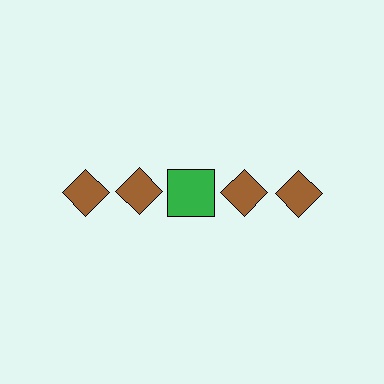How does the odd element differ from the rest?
It differs in both color (green instead of brown) and shape (square instead of diamond).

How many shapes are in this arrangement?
There are 5 shapes arranged in a grid pattern.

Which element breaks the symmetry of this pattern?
The green square in the top row, center column breaks the symmetry. All other shapes are brown diamonds.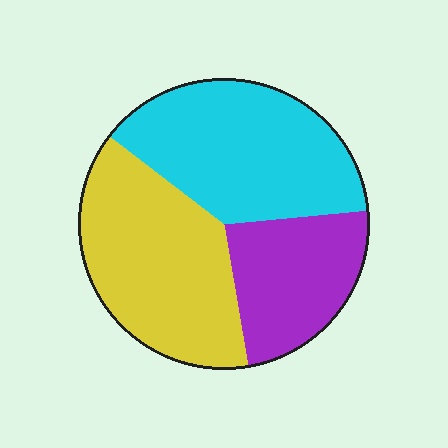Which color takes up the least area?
Purple, at roughly 25%.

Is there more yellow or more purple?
Yellow.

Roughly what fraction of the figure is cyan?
Cyan covers about 40% of the figure.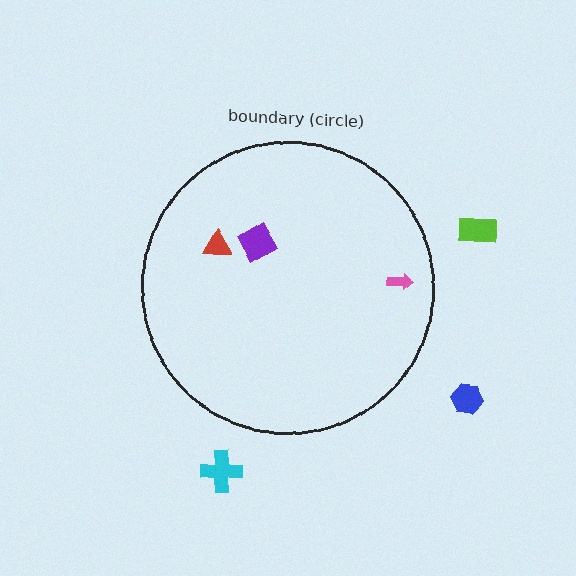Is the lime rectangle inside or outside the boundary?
Outside.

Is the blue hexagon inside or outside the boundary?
Outside.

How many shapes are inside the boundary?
3 inside, 3 outside.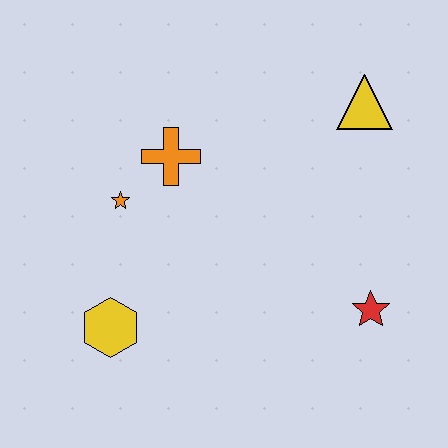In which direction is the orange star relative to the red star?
The orange star is to the left of the red star.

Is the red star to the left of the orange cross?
No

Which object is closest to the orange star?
The orange cross is closest to the orange star.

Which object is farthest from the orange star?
The red star is farthest from the orange star.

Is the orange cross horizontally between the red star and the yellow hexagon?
Yes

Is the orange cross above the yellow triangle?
No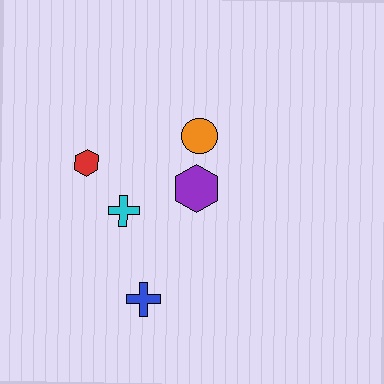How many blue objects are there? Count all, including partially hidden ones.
There is 1 blue object.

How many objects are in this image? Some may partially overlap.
There are 5 objects.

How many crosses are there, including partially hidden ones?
There are 2 crosses.